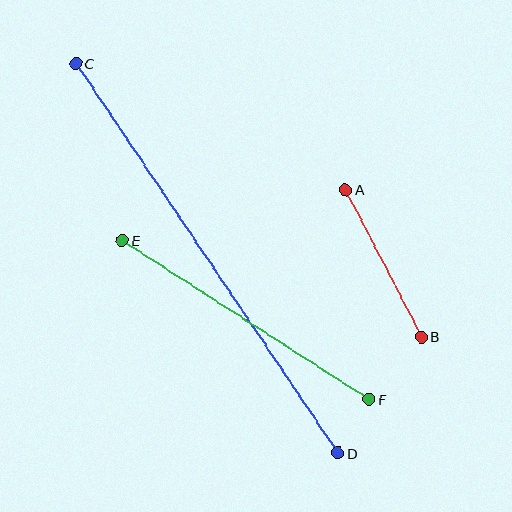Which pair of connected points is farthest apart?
Points C and D are farthest apart.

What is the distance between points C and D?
The distance is approximately 470 pixels.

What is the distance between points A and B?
The distance is approximately 165 pixels.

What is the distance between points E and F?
The distance is approximately 294 pixels.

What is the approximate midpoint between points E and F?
The midpoint is at approximately (246, 320) pixels.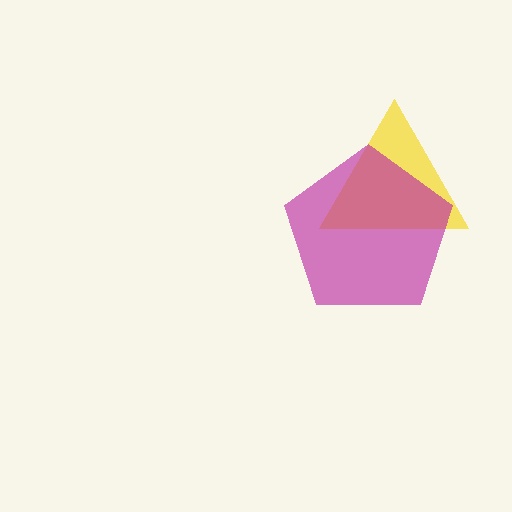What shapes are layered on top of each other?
The layered shapes are: a yellow triangle, a magenta pentagon.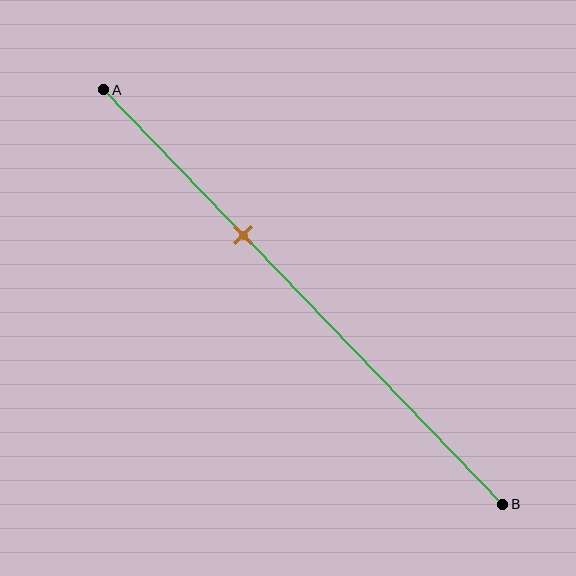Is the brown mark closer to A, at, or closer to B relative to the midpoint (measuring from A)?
The brown mark is closer to point A than the midpoint of segment AB.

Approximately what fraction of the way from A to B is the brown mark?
The brown mark is approximately 35% of the way from A to B.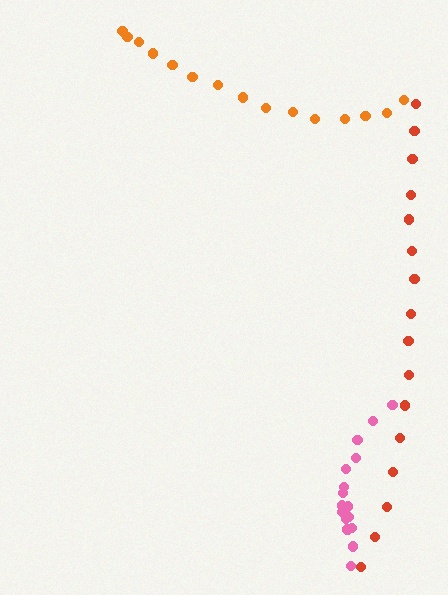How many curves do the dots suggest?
There are 3 distinct paths.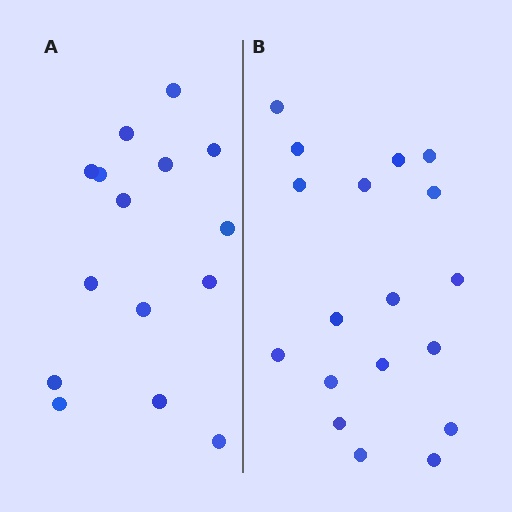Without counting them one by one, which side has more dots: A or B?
Region B (the right region) has more dots.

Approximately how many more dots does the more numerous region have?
Region B has just a few more — roughly 2 or 3 more dots than region A.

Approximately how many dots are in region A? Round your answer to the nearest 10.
About 20 dots. (The exact count is 15, which rounds to 20.)